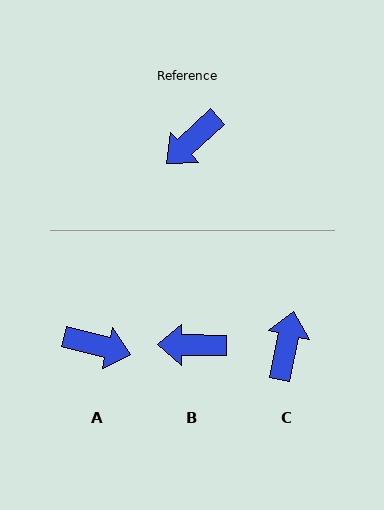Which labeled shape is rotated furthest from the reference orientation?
C, about 145 degrees away.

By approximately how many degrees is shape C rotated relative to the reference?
Approximately 145 degrees clockwise.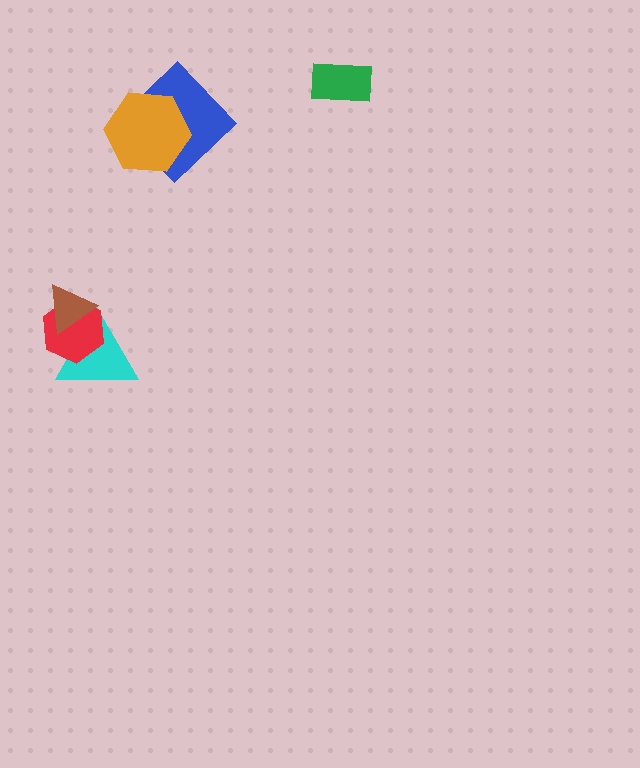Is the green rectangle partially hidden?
No, no other shape covers it.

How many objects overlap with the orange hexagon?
1 object overlaps with the orange hexagon.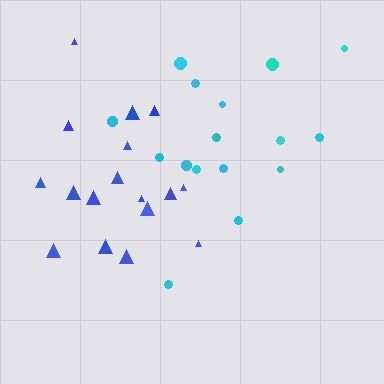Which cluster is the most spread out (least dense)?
Cyan.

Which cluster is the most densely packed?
Blue.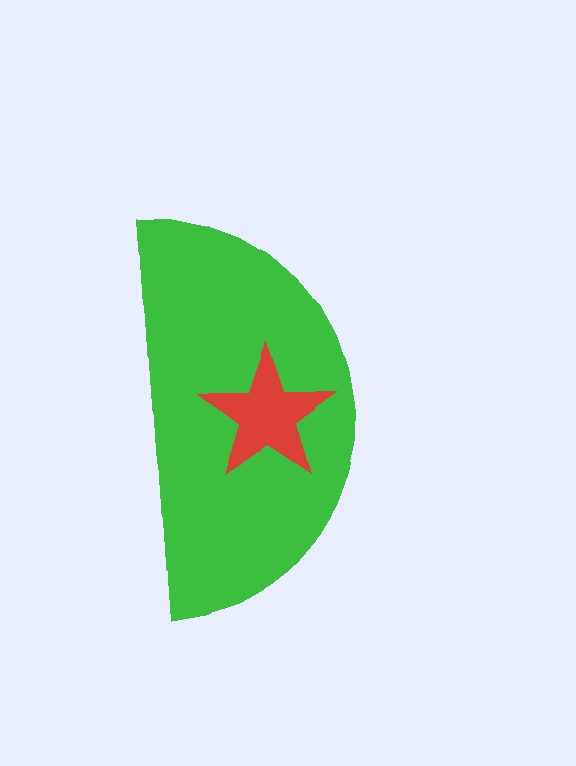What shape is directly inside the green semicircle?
The red star.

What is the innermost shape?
The red star.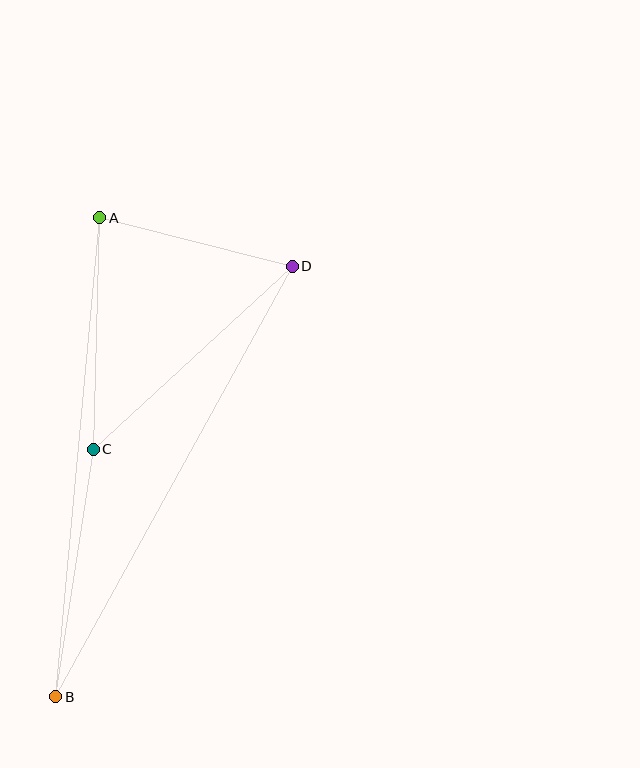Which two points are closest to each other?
Points A and D are closest to each other.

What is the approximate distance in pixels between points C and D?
The distance between C and D is approximately 270 pixels.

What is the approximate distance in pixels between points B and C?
The distance between B and C is approximately 250 pixels.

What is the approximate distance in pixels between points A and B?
The distance between A and B is approximately 481 pixels.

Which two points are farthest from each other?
Points B and D are farthest from each other.